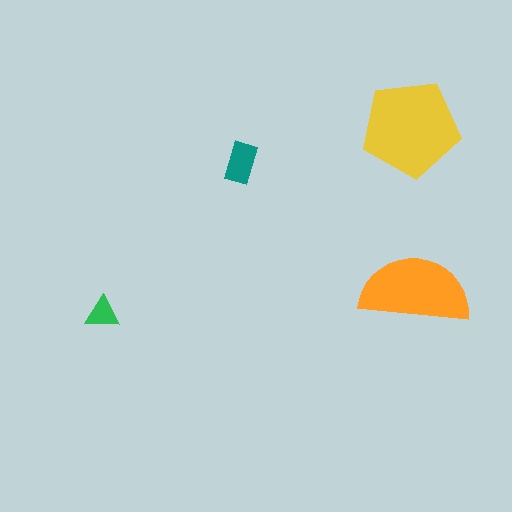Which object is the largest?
The yellow pentagon.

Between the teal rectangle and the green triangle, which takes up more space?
The teal rectangle.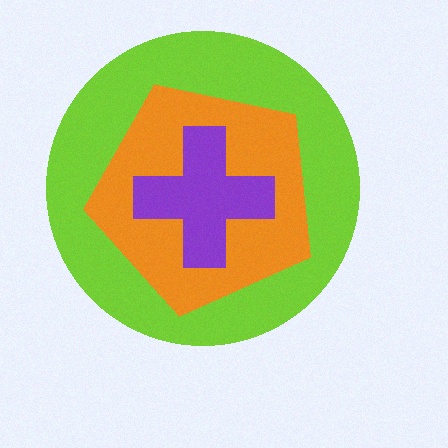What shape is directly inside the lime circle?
The orange pentagon.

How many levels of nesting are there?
3.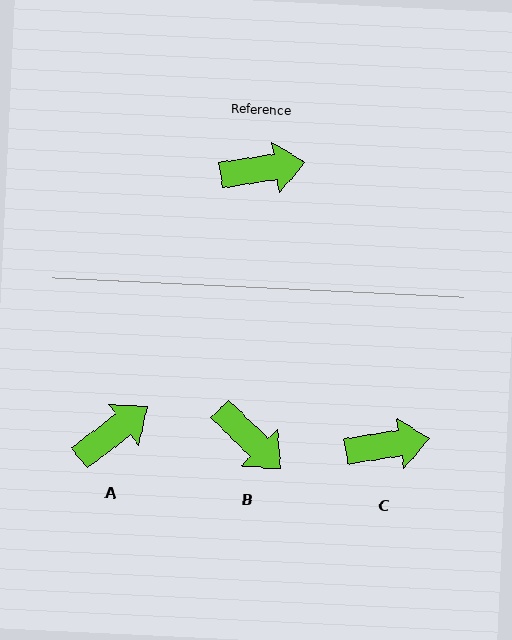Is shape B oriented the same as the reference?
No, it is off by about 53 degrees.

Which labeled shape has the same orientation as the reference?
C.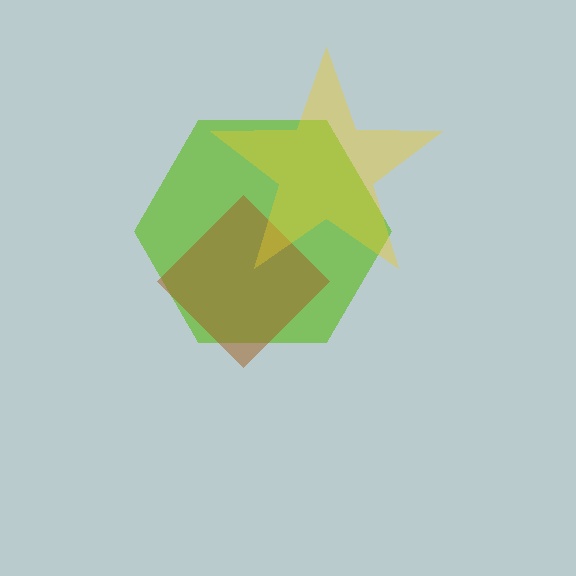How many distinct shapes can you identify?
There are 3 distinct shapes: a lime hexagon, a brown diamond, a yellow star.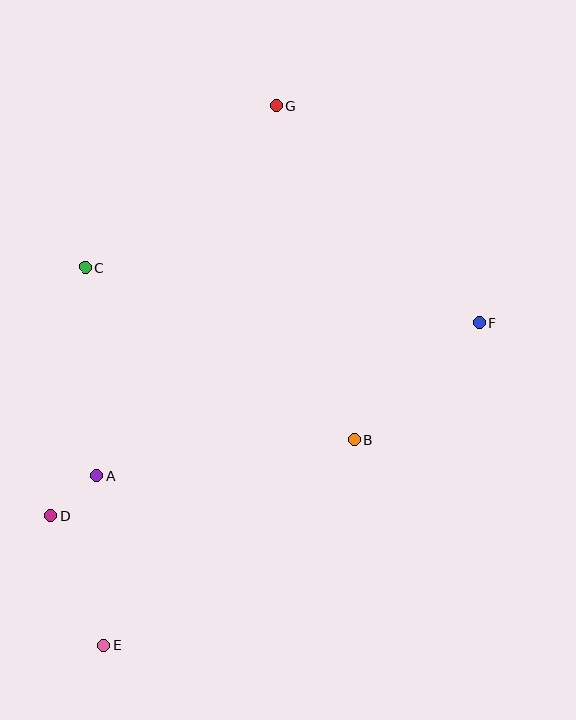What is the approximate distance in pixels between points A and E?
The distance between A and E is approximately 170 pixels.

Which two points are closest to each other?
Points A and D are closest to each other.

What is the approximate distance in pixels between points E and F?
The distance between E and F is approximately 494 pixels.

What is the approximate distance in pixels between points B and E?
The distance between B and E is approximately 323 pixels.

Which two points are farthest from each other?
Points E and G are farthest from each other.